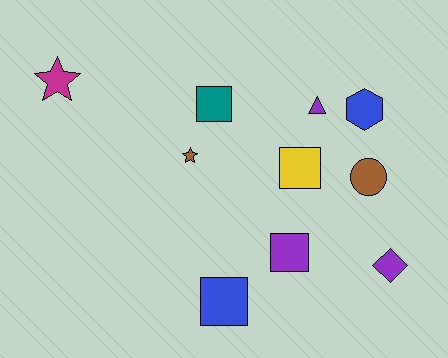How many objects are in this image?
There are 10 objects.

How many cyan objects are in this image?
There are no cyan objects.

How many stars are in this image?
There are 2 stars.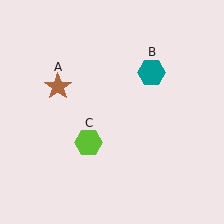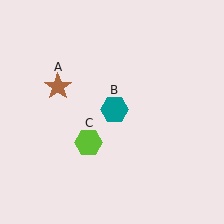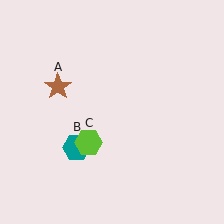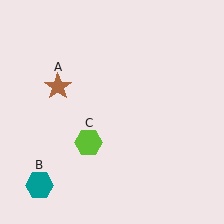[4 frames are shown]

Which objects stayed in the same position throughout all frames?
Brown star (object A) and lime hexagon (object C) remained stationary.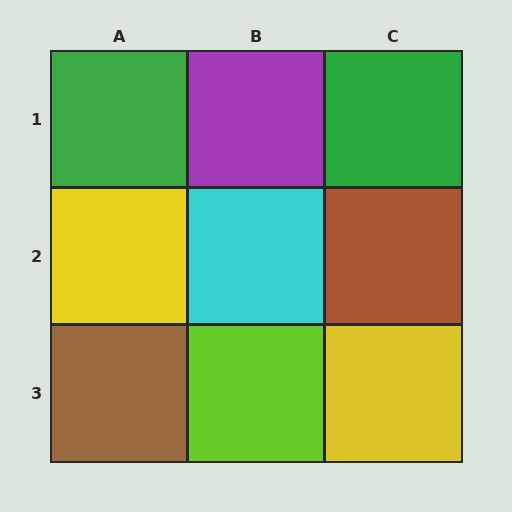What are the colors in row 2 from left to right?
Yellow, cyan, brown.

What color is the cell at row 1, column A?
Green.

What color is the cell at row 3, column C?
Yellow.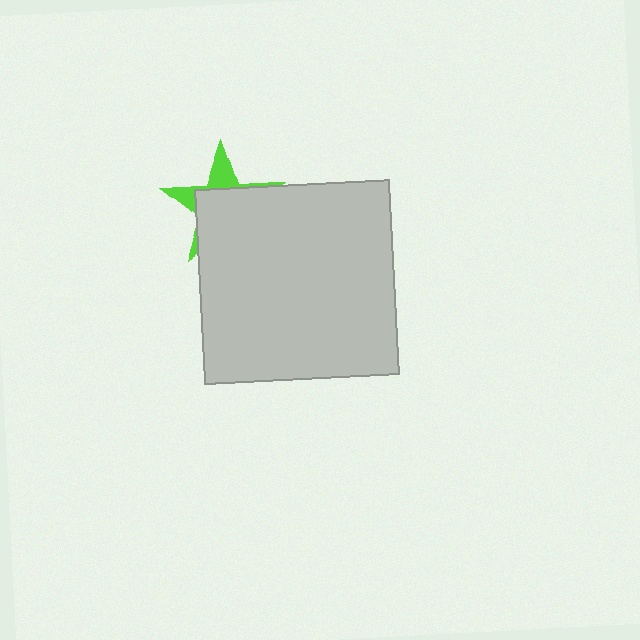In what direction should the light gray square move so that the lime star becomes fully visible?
The light gray square should move down. That is the shortest direction to clear the overlap and leave the lime star fully visible.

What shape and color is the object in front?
The object in front is a light gray square.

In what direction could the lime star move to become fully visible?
The lime star could move up. That would shift it out from behind the light gray square entirely.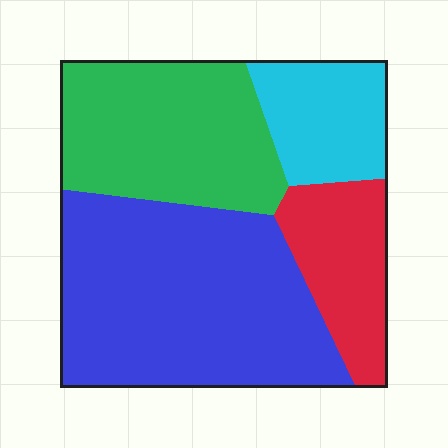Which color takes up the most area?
Blue, at roughly 45%.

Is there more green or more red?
Green.